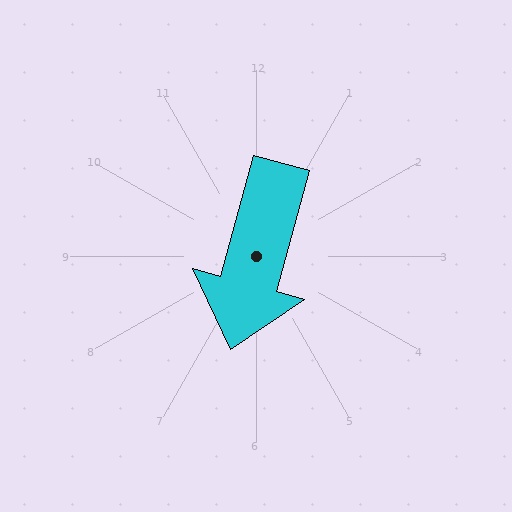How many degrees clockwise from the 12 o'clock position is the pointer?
Approximately 195 degrees.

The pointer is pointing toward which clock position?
Roughly 7 o'clock.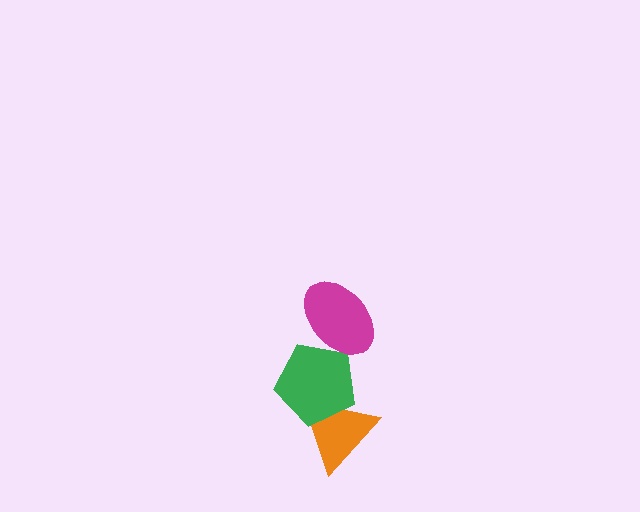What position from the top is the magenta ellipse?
The magenta ellipse is 1st from the top.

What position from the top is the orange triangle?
The orange triangle is 3rd from the top.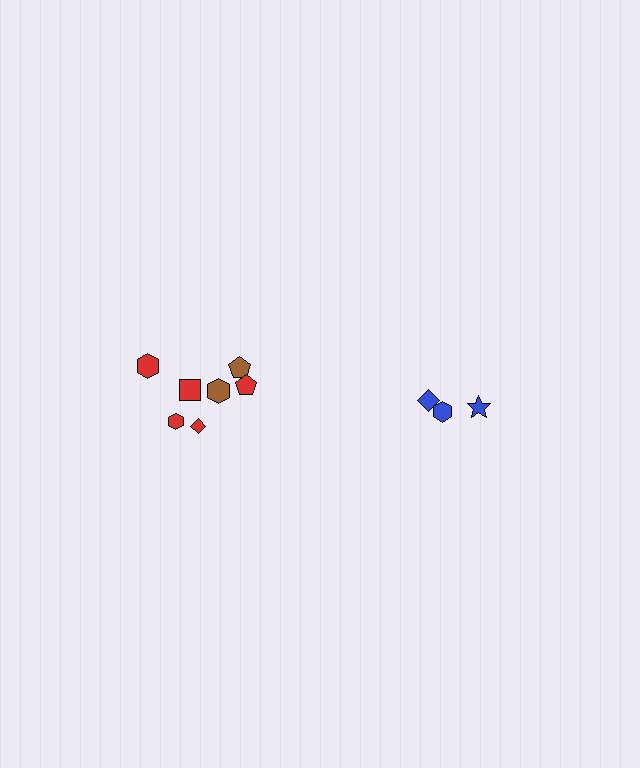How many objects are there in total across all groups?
There are 10 objects.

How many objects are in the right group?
There are 3 objects.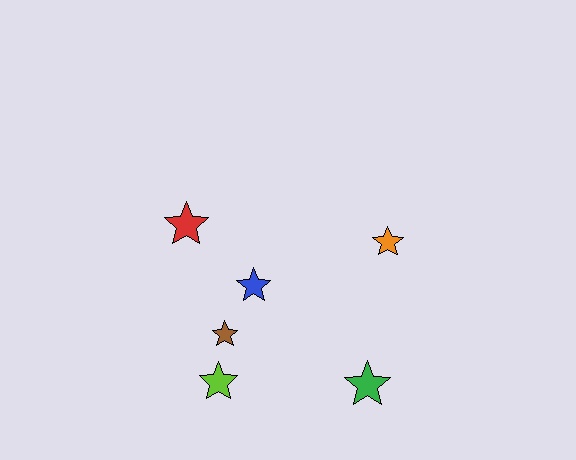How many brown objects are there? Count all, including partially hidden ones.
There is 1 brown object.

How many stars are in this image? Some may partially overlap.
There are 6 stars.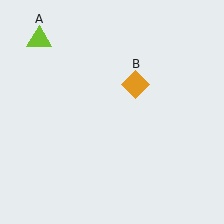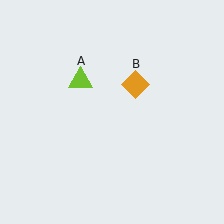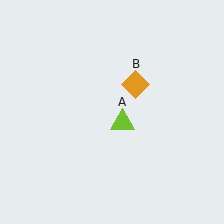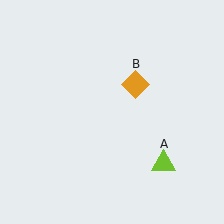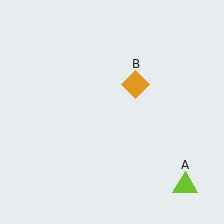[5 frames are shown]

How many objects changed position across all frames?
1 object changed position: lime triangle (object A).